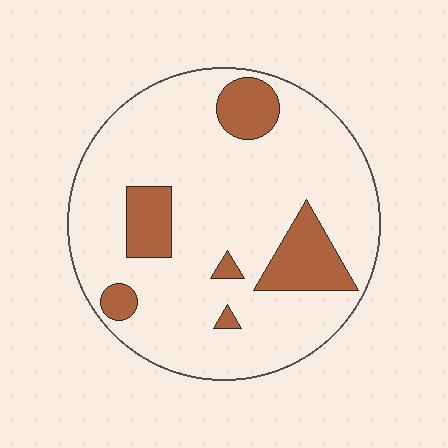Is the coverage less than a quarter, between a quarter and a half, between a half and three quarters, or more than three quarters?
Less than a quarter.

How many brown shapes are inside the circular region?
6.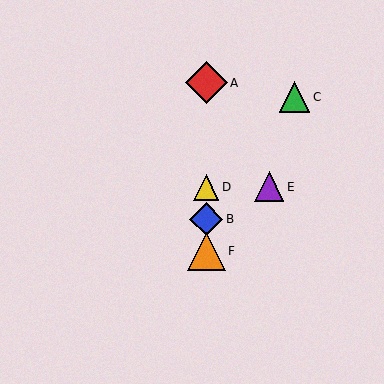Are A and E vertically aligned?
No, A is at x≈206 and E is at x≈269.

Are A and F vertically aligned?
Yes, both are at x≈206.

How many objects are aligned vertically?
4 objects (A, B, D, F) are aligned vertically.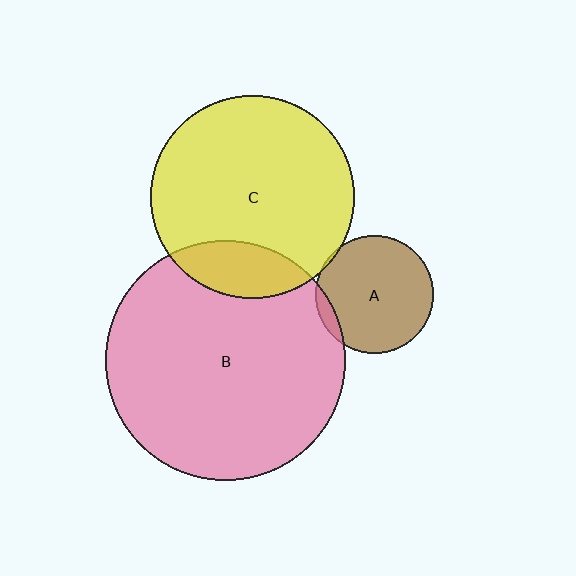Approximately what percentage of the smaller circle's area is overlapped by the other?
Approximately 5%.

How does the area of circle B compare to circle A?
Approximately 4.1 times.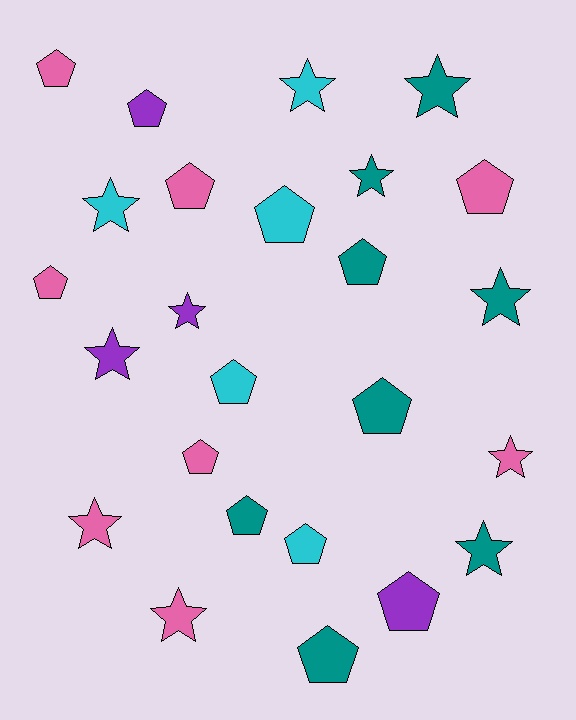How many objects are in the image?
There are 25 objects.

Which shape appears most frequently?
Pentagon, with 14 objects.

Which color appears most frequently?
Pink, with 8 objects.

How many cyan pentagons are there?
There are 3 cyan pentagons.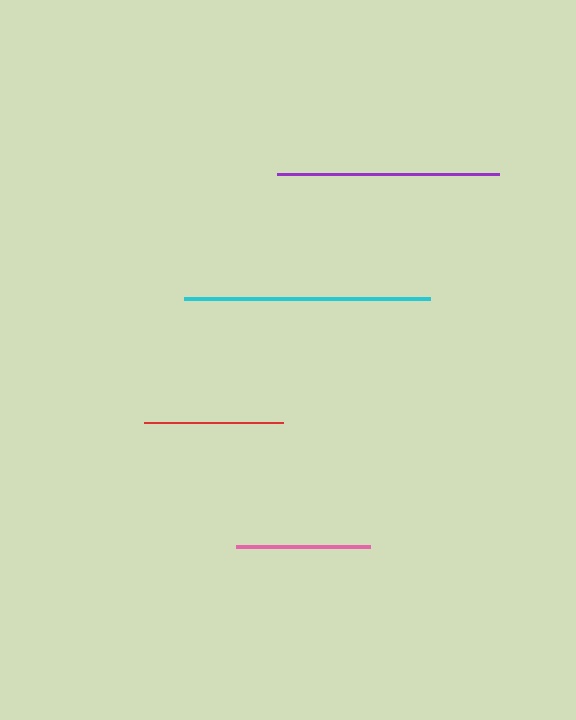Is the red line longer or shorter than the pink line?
The red line is longer than the pink line.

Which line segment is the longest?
The cyan line is the longest at approximately 246 pixels.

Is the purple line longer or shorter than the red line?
The purple line is longer than the red line.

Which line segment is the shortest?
The pink line is the shortest at approximately 134 pixels.